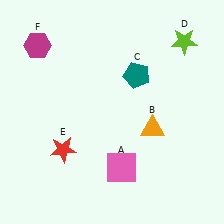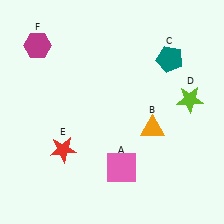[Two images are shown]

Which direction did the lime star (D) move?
The lime star (D) moved down.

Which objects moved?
The objects that moved are: the teal pentagon (C), the lime star (D).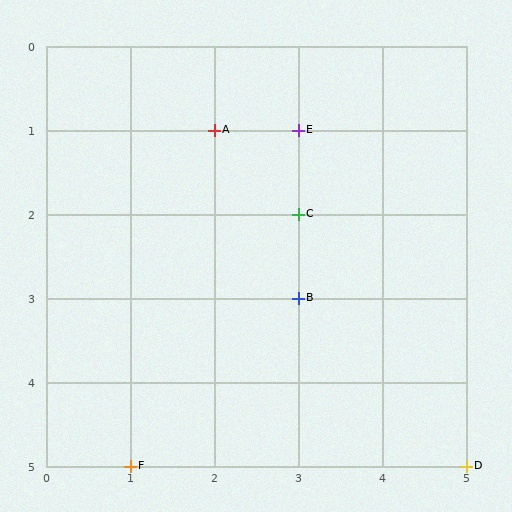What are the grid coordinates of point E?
Point E is at grid coordinates (3, 1).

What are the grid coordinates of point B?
Point B is at grid coordinates (3, 3).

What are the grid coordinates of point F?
Point F is at grid coordinates (1, 5).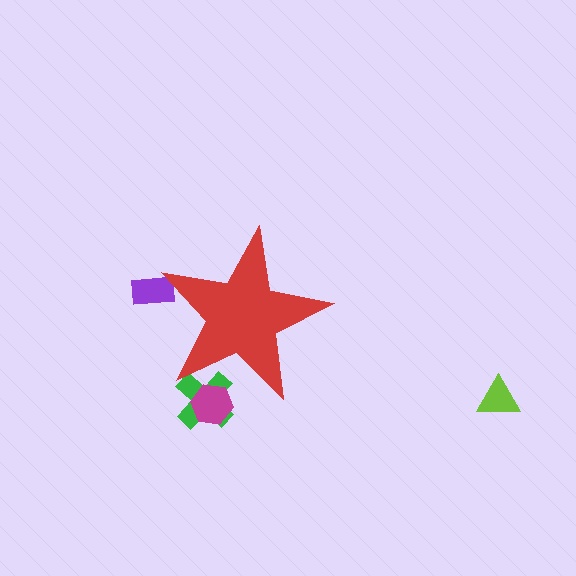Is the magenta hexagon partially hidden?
Yes, the magenta hexagon is partially hidden behind the red star.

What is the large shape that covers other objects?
A red star.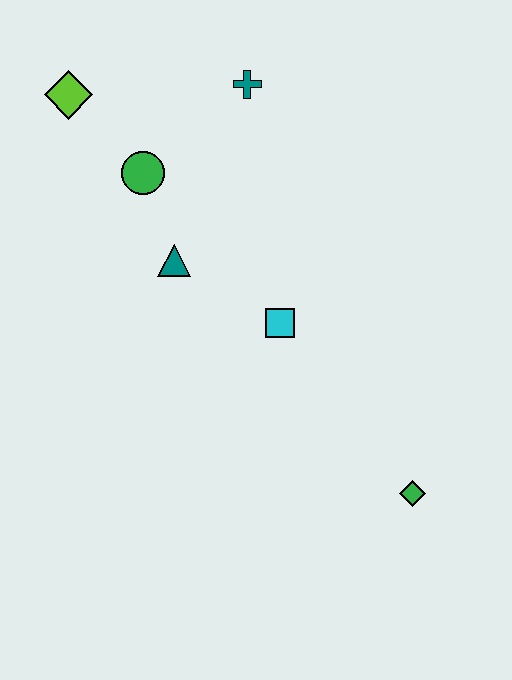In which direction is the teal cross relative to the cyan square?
The teal cross is above the cyan square.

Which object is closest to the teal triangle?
The green circle is closest to the teal triangle.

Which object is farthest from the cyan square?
The lime diamond is farthest from the cyan square.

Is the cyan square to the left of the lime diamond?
No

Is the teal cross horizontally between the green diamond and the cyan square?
No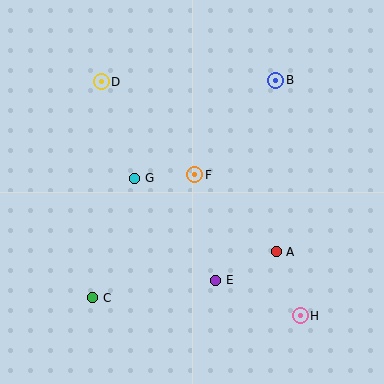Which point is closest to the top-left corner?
Point D is closest to the top-left corner.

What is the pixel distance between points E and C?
The distance between E and C is 124 pixels.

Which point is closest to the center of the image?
Point F at (195, 175) is closest to the center.